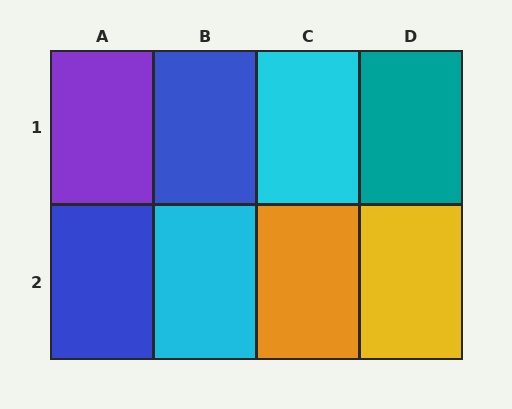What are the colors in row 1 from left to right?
Purple, blue, cyan, teal.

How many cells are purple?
1 cell is purple.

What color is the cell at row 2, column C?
Orange.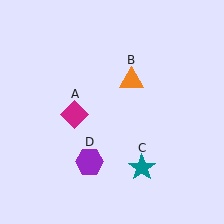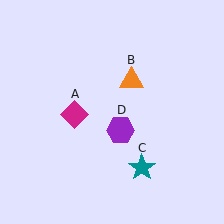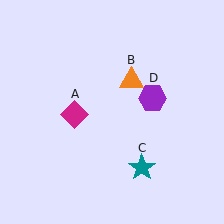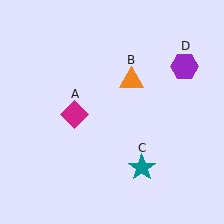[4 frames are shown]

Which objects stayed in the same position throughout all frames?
Magenta diamond (object A) and orange triangle (object B) and teal star (object C) remained stationary.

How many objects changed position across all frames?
1 object changed position: purple hexagon (object D).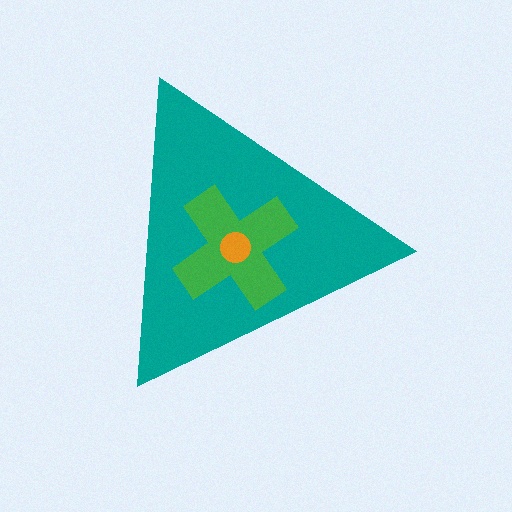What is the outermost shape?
The teal triangle.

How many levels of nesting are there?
3.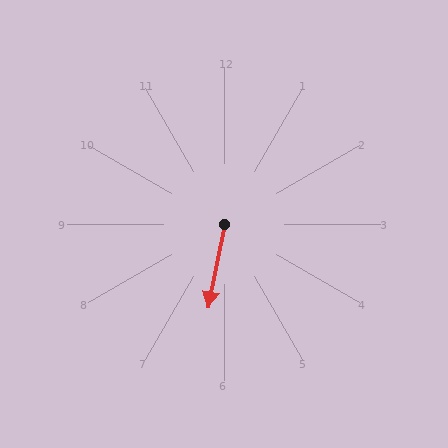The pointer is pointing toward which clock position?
Roughly 6 o'clock.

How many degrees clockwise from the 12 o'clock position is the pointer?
Approximately 191 degrees.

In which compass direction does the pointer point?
South.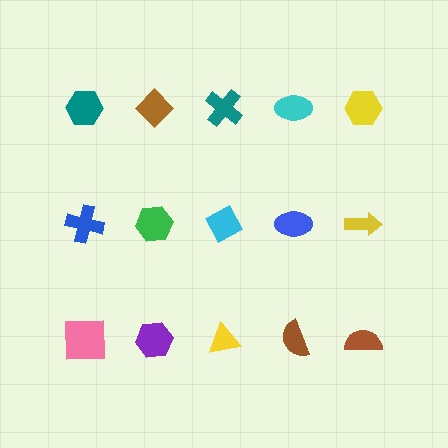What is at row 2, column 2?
A green hexagon.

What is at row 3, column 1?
A pink square.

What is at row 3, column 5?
A brown semicircle.